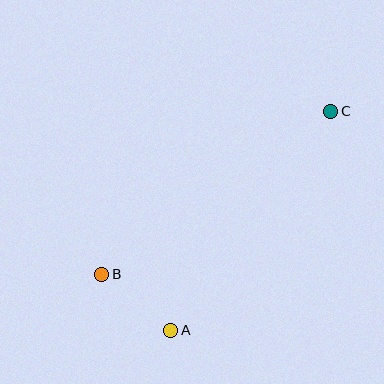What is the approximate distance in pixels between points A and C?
The distance between A and C is approximately 271 pixels.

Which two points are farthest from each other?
Points B and C are farthest from each other.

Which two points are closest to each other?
Points A and B are closest to each other.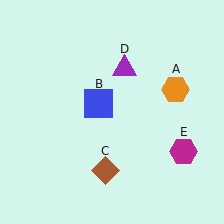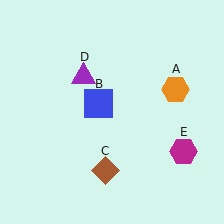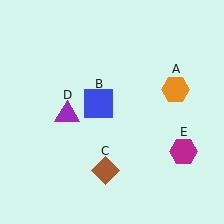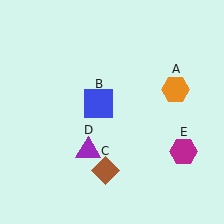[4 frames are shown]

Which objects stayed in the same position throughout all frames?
Orange hexagon (object A) and blue square (object B) and brown diamond (object C) and magenta hexagon (object E) remained stationary.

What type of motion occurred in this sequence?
The purple triangle (object D) rotated counterclockwise around the center of the scene.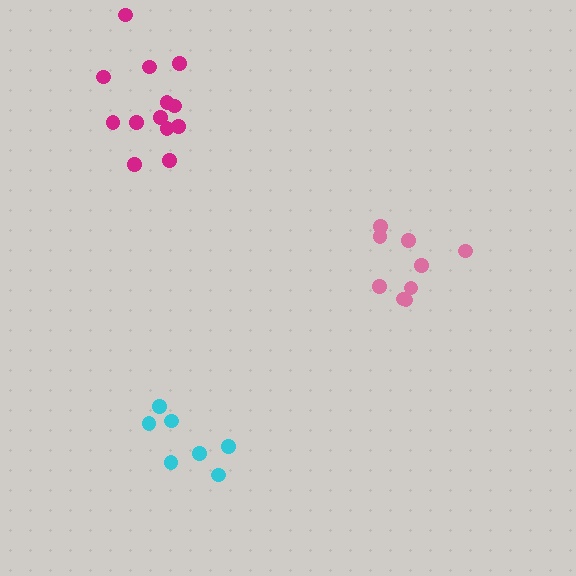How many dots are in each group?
Group 1: 7 dots, Group 2: 13 dots, Group 3: 9 dots (29 total).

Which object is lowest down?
The cyan cluster is bottommost.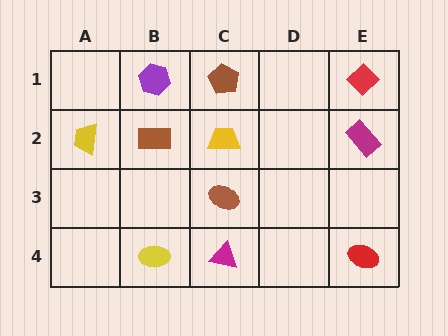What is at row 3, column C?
A brown ellipse.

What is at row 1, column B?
A purple hexagon.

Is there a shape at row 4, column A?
No, that cell is empty.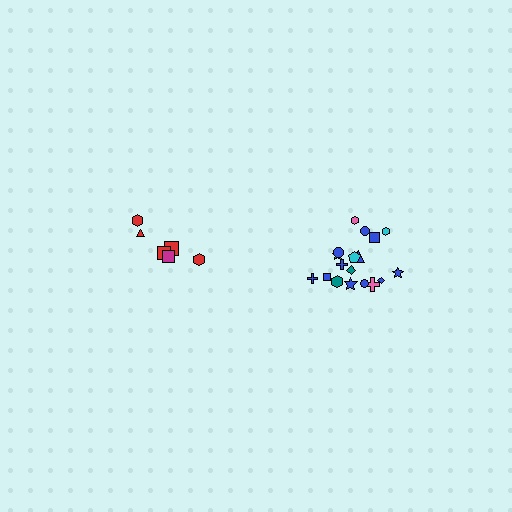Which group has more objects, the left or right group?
The right group.